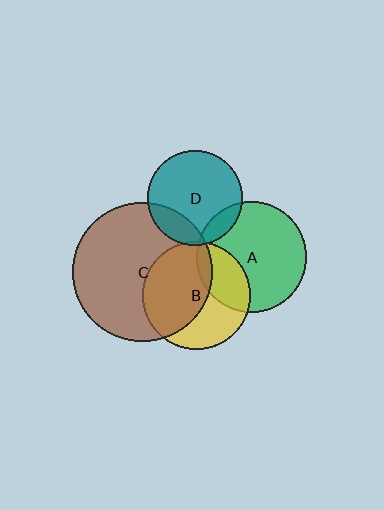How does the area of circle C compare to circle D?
Approximately 2.2 times.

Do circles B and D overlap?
Yes.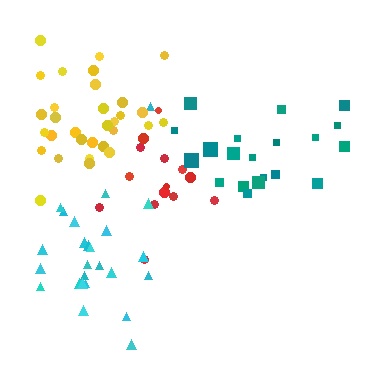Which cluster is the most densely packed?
Yellow.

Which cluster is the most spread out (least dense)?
Teal.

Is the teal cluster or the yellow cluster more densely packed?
Yellow.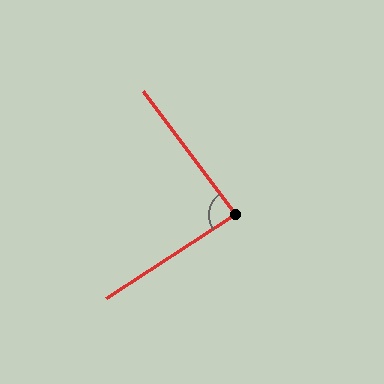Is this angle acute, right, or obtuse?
It is approximately a right angle.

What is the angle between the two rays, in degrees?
Approximately 86 degrees.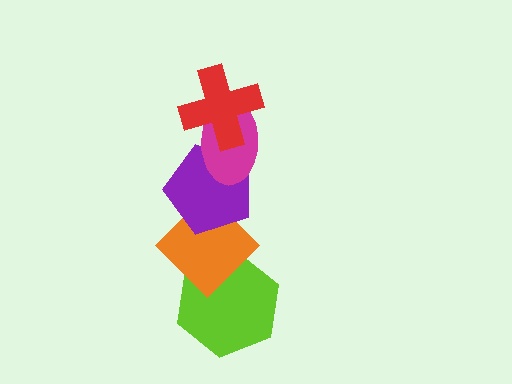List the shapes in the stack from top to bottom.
From top to bottom: the red cross, the magenta ellipse, the purple pentagon, the orange diamond, the lime hexagon.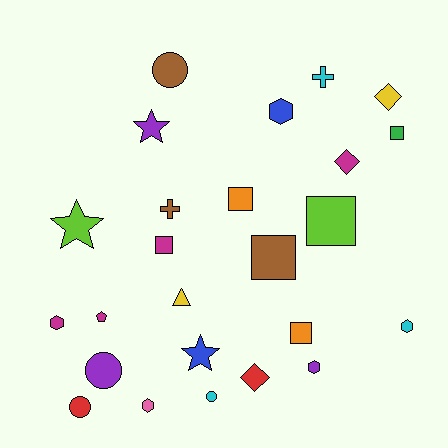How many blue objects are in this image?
There are 2 blue objects.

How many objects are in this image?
There are 25 objects.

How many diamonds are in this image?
There are 3 diamonds.